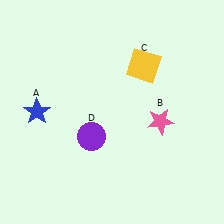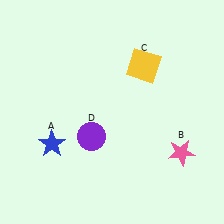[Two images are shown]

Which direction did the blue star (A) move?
The blue star (A) moved down.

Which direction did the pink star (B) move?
The pink star (B) moved down.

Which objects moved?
The objects that moved are: the blue star (A), the pink star (B).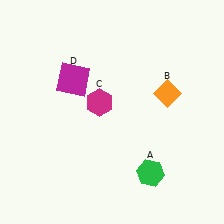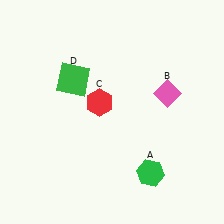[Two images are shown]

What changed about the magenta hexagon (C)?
In Image 1, C is magenta. In Image 2, it changed to red.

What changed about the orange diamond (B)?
In Image 1, B is orange. In Image 2, it changed to pink.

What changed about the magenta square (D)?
In Image 1, D is magenta. In Image 2, it changed to green.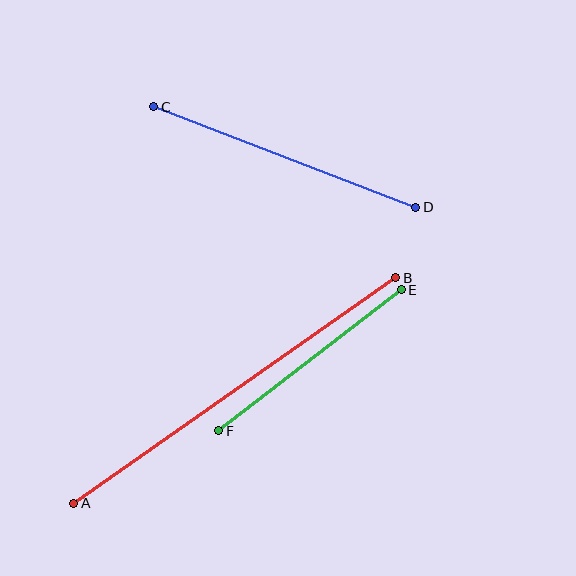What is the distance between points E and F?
The distance is approximately 231 pixels.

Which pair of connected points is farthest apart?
Points A and B are farthest apart.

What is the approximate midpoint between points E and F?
The midpoint is at approximately (310, 360) pixels.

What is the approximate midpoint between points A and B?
The midpoint is at approximately (235, 390) pixels.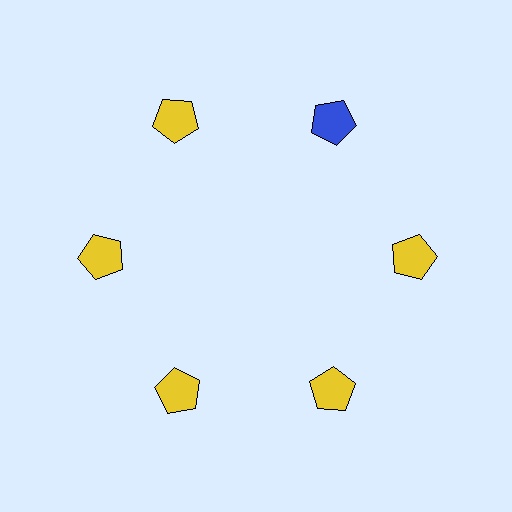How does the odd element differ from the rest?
It has a different color: blue instead of yellow.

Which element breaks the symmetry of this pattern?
The blue pentagon at roughly the 1 o'clock position breaks the symmetry. All other shapes are yellow pentagons.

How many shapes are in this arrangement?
There are 6 shapes arranged in a ring pattern.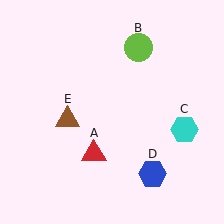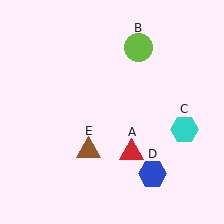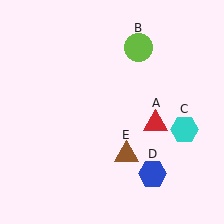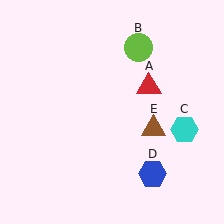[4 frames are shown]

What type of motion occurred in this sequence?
The red triangle (object A), brown triangle (object E) rotated counterclockwise around the center of the scene.